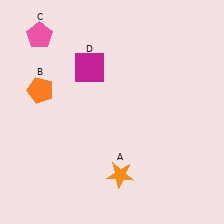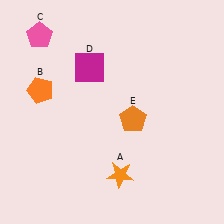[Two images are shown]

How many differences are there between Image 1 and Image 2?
There is 1 difference between the two images.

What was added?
An orange pentagon (E) was added in Image 2.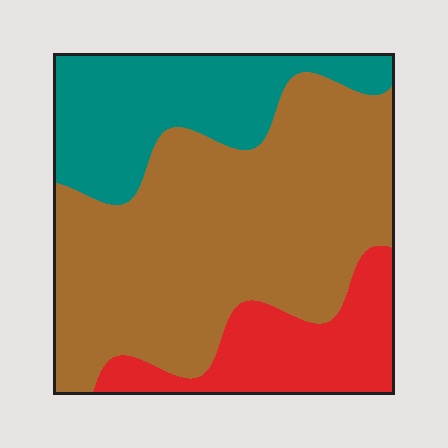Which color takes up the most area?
Brown, at roughly 60%.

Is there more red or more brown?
Brown.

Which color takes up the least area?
Red, at roughly 20%.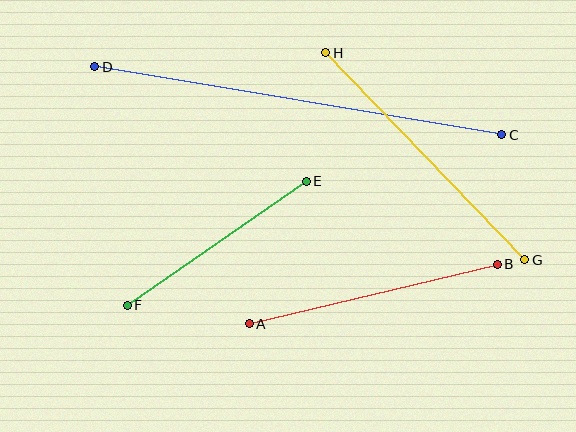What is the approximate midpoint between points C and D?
The midpoint is at approximately (298, 101) pixels.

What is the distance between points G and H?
The distance is approximately 287 pixels.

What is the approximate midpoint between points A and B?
The midpoint is at approximately (373, 294) pixels.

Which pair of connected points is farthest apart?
Points C and D are farthest apart.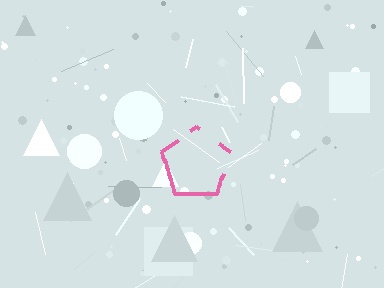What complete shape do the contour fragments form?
The contour fragments form a pentagon.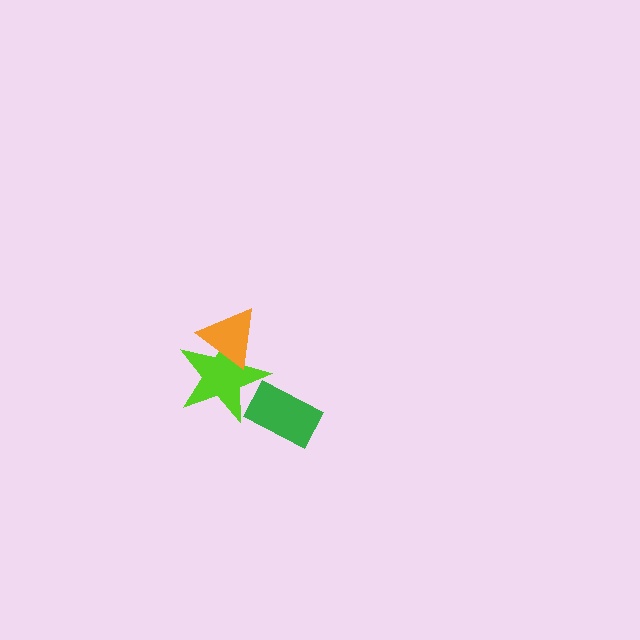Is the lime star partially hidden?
Yes, it is partially covered by another shape.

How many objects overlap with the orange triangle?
1 object overlaps with the orange triangle.